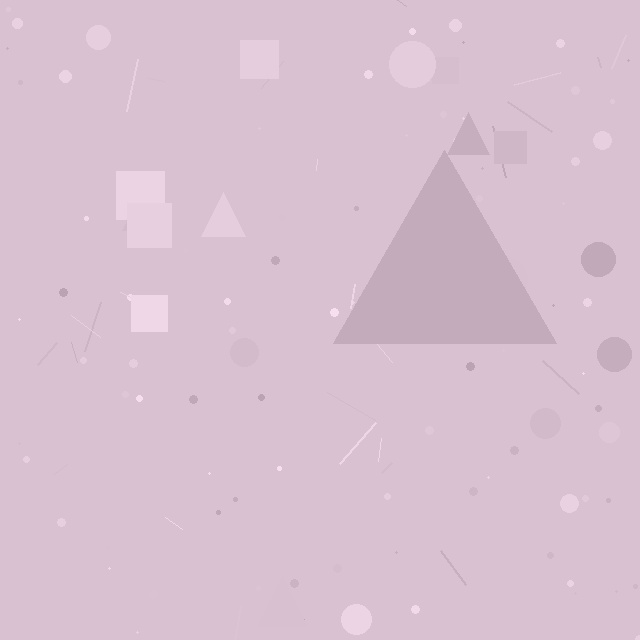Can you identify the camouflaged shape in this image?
The camouflaged shape is a triangle.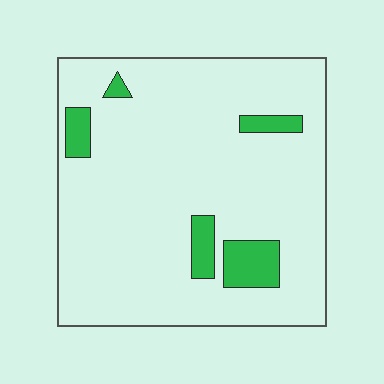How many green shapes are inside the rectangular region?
5.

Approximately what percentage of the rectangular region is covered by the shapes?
Approximately 10%.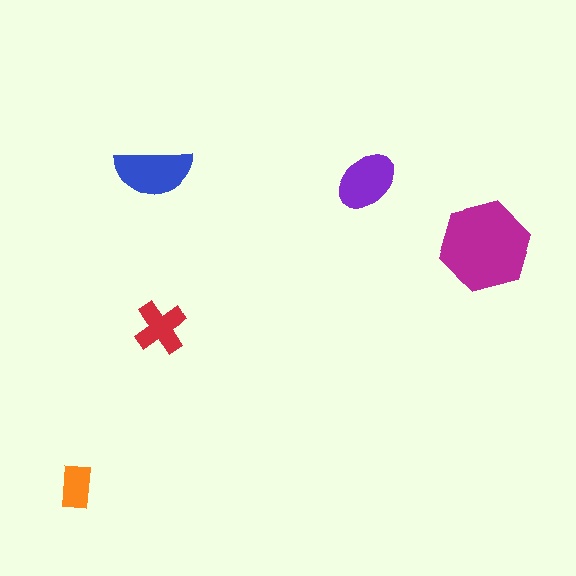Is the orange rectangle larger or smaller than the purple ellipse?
Smaller.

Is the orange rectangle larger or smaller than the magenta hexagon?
Smaller.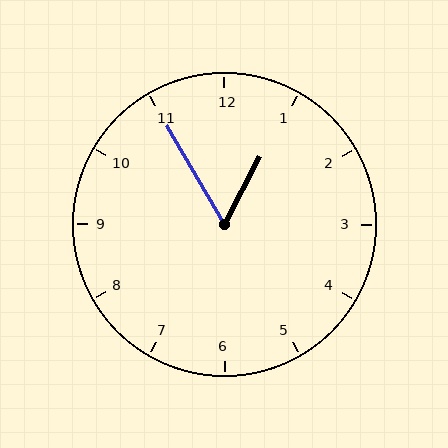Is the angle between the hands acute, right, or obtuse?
It is acute.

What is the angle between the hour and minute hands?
Approximately 58 degrees.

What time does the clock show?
12:55.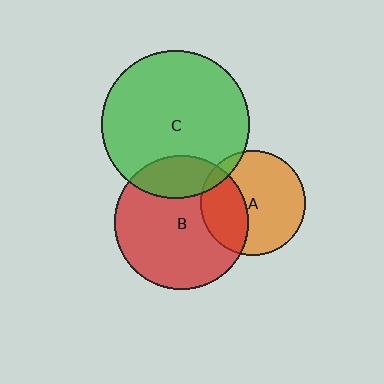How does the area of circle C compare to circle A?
Approximately 2.0 times.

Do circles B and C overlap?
Yes.